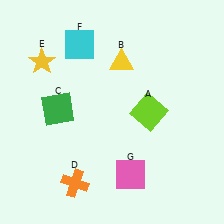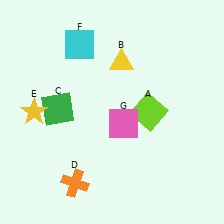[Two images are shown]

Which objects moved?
The objects that moved are: the yellow star (E), the pink square (G).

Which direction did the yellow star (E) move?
The yellow star (E) moved down.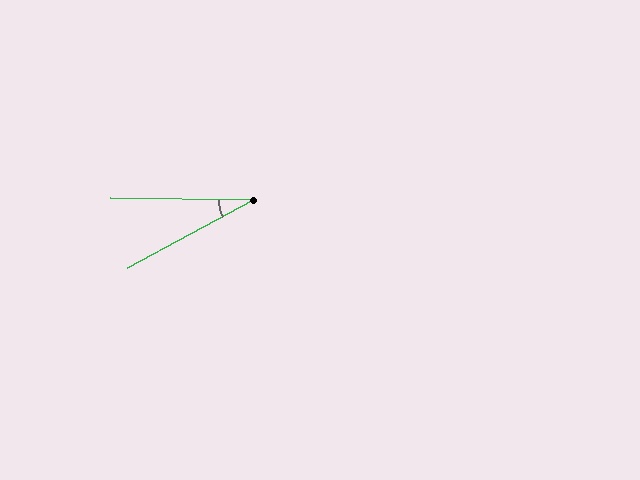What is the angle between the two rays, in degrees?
Approximately 29 degrees.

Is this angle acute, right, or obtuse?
It is acute.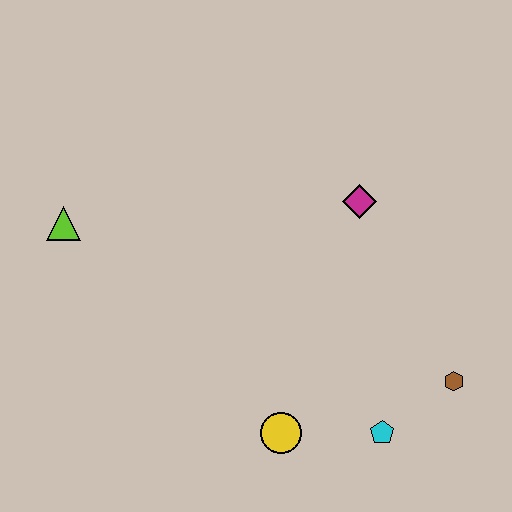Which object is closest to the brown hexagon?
The cyan pentagon is closest to the brown hexagon.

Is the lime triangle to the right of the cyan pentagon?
No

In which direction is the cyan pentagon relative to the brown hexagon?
The cyan pentagon is to the left of the brown hexagon.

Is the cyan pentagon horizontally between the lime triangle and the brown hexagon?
Yes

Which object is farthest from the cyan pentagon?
The lime triangle is farthest from the cyan pentagon.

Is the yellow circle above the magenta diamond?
No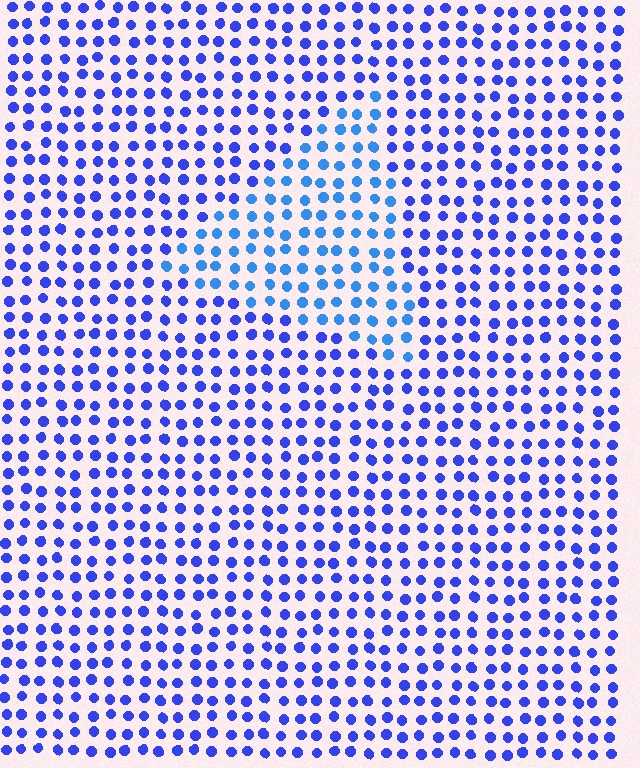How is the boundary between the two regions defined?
The boundary is defined purely by a slight shift in hue (about 25 degrees). Spacing, size, and orientation are identical on both sides.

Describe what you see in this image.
The image is filled with small blue elements in a uniform arrangement. A triangle-shaped region is visible where the elements are tinted to a slightly different hue, forming a subtle color boundary.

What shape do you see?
I see a triangle.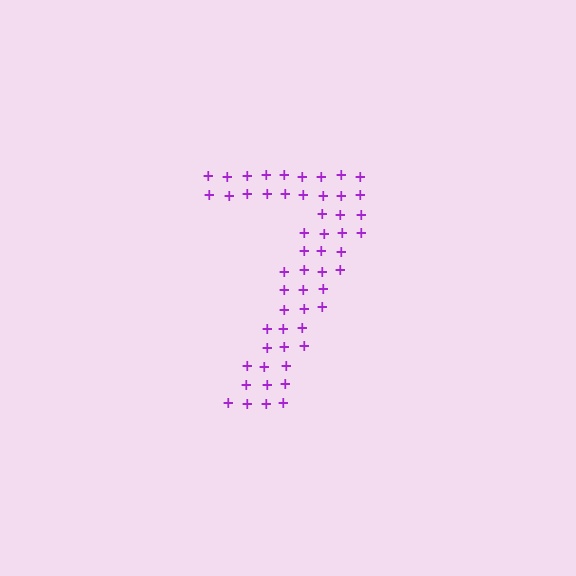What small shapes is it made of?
It is made of small plus signs.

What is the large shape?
The large shape is the digit 7.